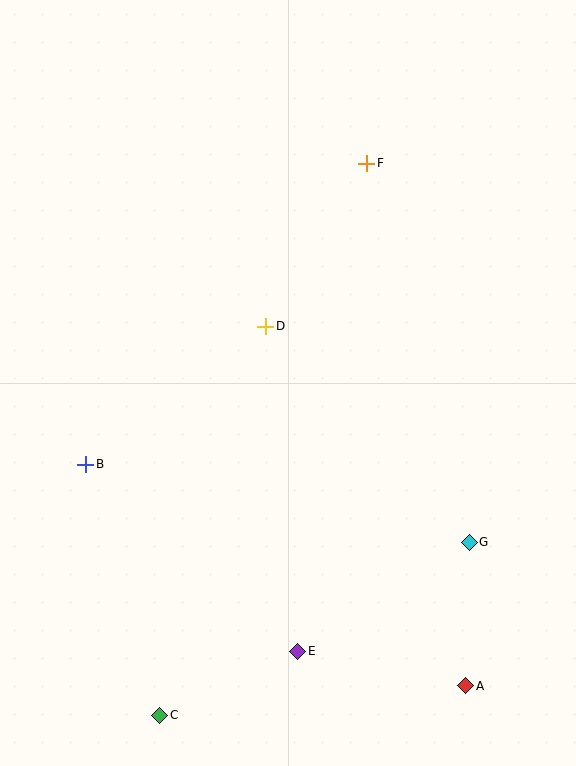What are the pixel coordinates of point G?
Point G is at (469, 542).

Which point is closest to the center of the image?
Point D at (266, 326) is closest to the center.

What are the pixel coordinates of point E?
Point E is at (298, 651).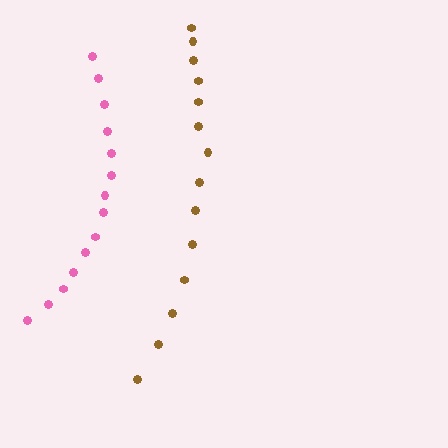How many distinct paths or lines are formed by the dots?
There are 2 distinct paths.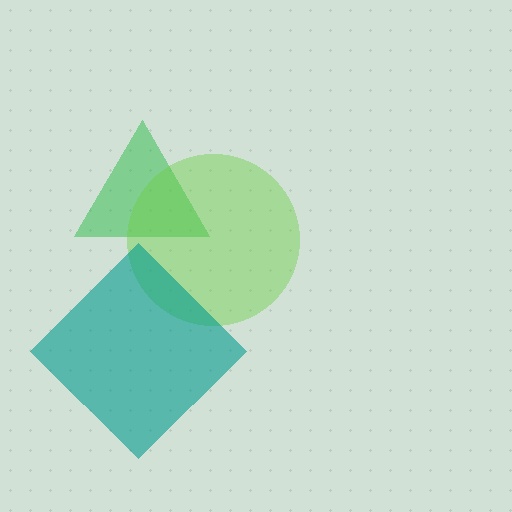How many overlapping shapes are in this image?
There are 3 overlapping shapes in the image.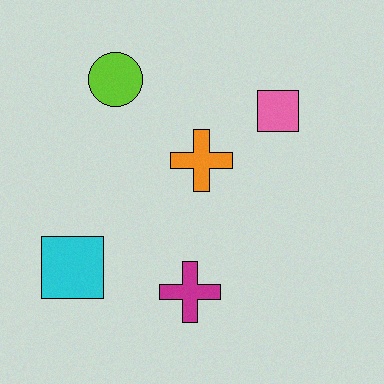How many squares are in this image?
There are 2 squares.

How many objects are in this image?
There are 5 objects.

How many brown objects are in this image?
There are no brown objects.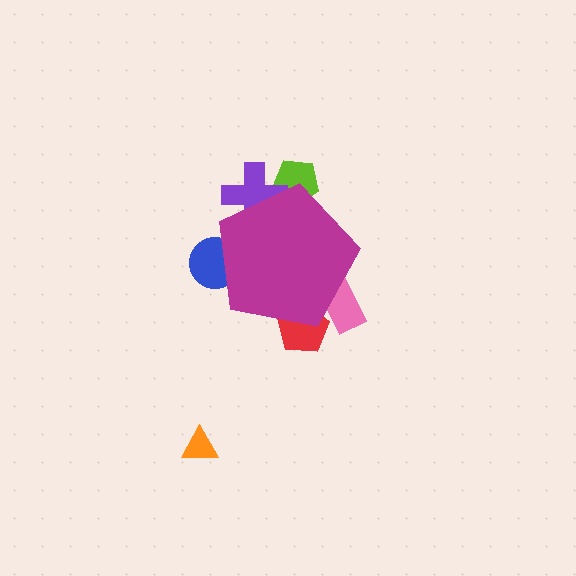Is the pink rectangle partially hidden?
Yes, the pink rectangle is partially hidden behind the magenta pentagon.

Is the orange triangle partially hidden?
No, the orange triangle is fully visible.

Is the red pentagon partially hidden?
Yes, the red pentagon is partially hidden behind the magenta pentagon.